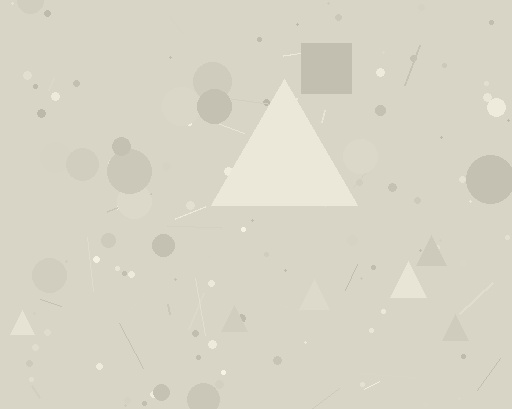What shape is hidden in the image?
A triangle is hidden in the image.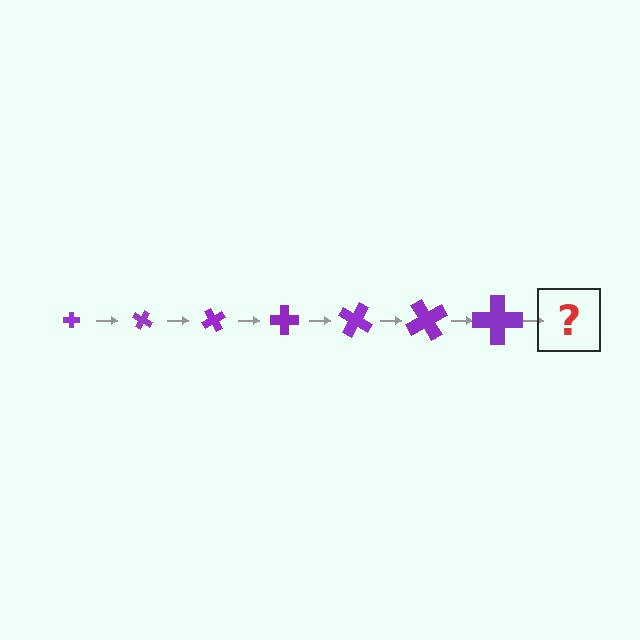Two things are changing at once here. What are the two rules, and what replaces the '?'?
The two rules are that the cross grows larger each step and it rotates 30 degrees each step. The '?' should be a cross, larger than the previous one and rotated 210 degrees from the start.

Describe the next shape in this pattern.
It should be a cross, larger than the previous one and rotated 210 degrees from the start.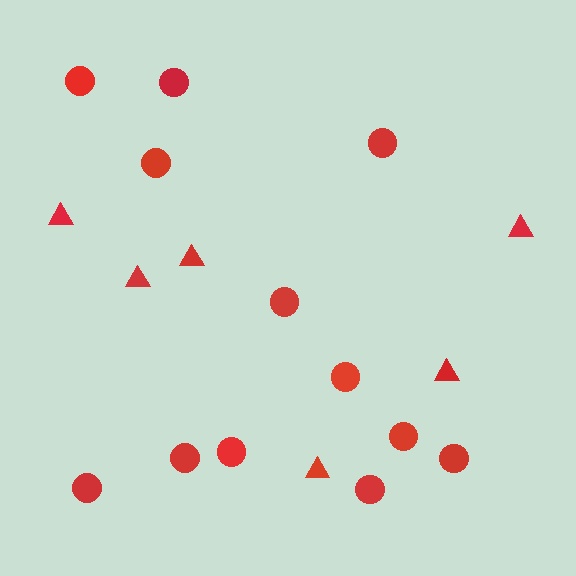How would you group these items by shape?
There are 2 groups: one group of triangles (6) and one group of circles (12).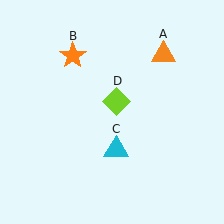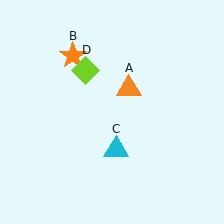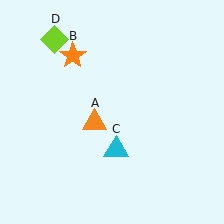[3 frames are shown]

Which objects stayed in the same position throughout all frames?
Orange star (object B) and cyan triangle (object C) remained stationary.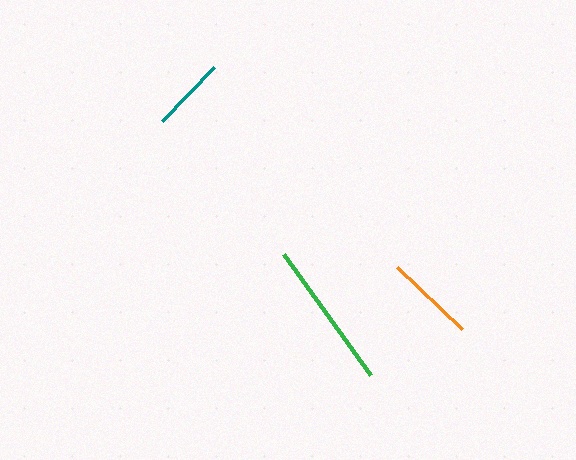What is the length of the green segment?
The green segment is approximately 149 pixels long.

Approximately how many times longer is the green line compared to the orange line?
The green line is approximately 1.7 times the length of the orange line.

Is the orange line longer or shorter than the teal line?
The orange line is longer than the teal line.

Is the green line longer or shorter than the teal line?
The green line is longer than the teal line.